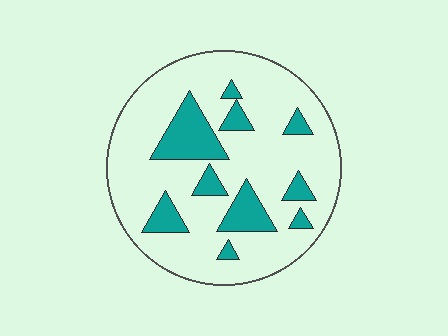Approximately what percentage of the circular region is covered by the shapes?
Approximately 20%.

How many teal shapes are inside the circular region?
10.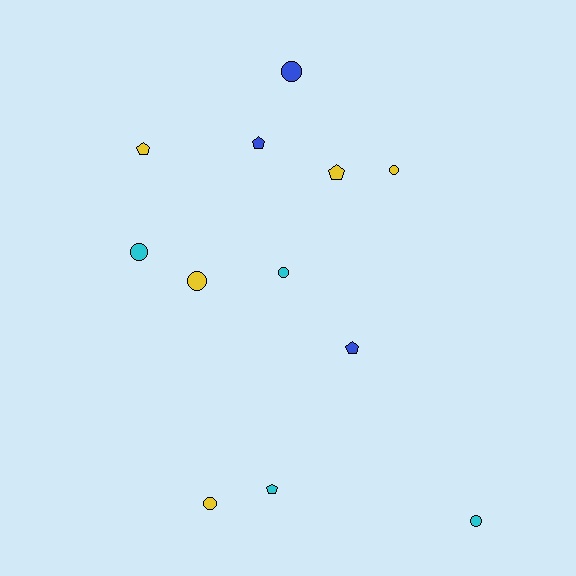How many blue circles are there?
There is 1 blue circle.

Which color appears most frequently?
Yellow, with 5 objects.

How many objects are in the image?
There are 12 objects.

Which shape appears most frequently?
Circle, with 7 objects.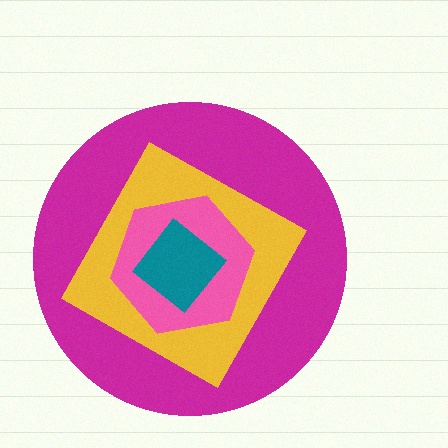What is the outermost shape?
The magenta circle.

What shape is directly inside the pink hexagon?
The teal diamond.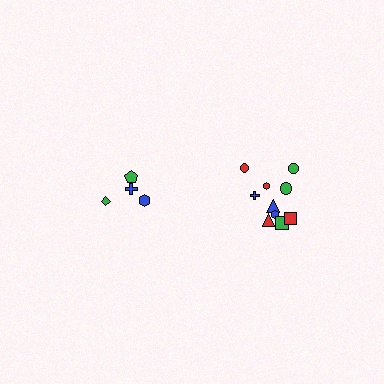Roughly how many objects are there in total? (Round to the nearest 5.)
Roughly 15 objects in total.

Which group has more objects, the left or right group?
The right group.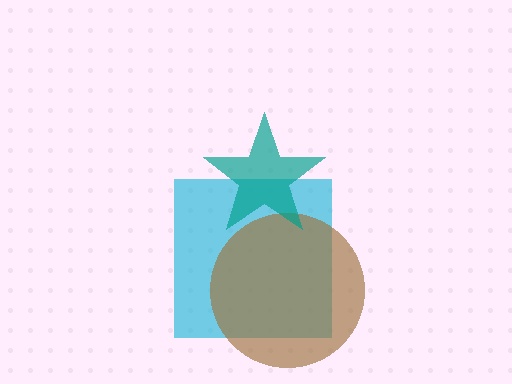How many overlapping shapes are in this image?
There are 3 overlapping shapes in the image.